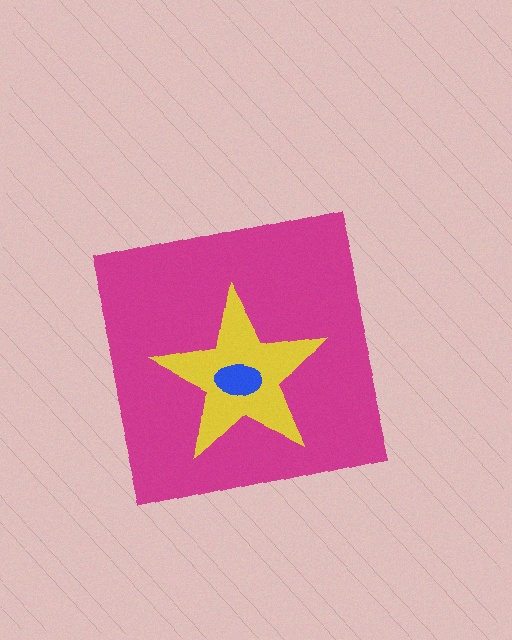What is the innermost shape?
The blue ellipse.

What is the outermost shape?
The magenta square.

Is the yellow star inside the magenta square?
Yes.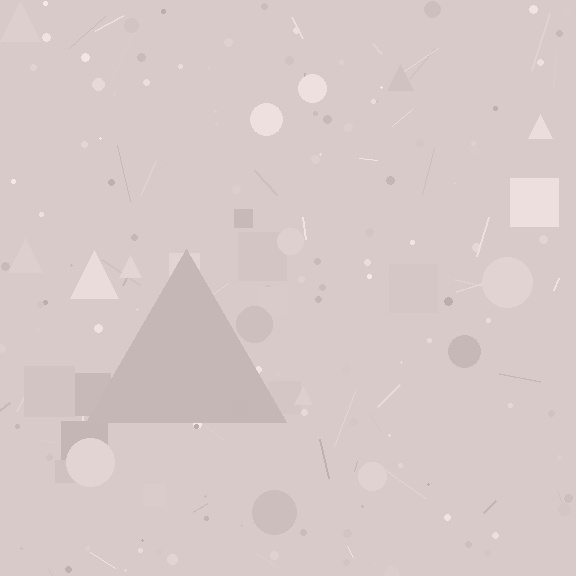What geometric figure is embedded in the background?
A triangle is embedded in the background.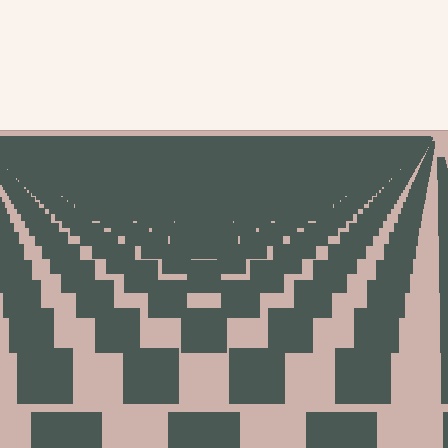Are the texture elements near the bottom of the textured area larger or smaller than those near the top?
Larger. Near the bottom, elements are closer to the viewer and appear at a bigger on-screen size.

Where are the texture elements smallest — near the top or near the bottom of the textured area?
Near the top.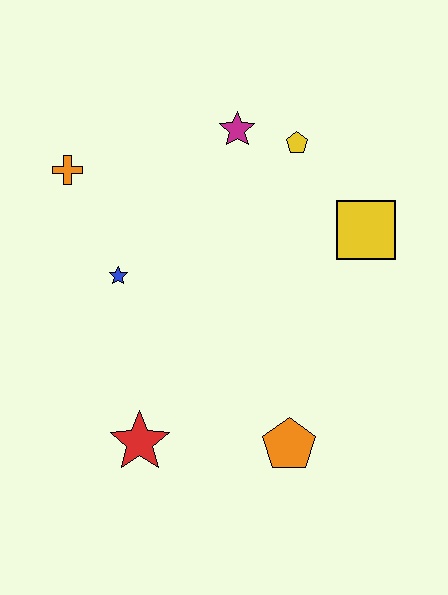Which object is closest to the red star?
The orange pentagon is closest to the red star.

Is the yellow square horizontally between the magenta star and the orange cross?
No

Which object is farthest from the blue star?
The yellow square is farthest from the blue star.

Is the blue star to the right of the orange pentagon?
No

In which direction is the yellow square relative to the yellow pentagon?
The yellow square is below the yellow pentagon.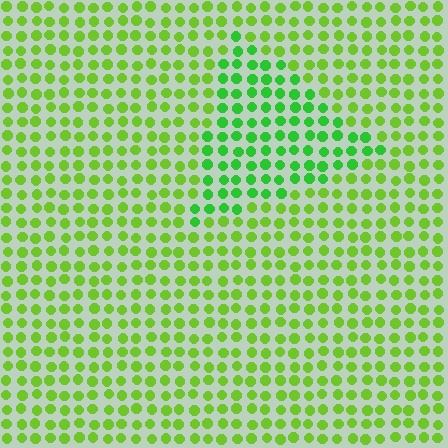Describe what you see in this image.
The image is filled with small lime elements in a uniform arrangement. A triangle-shaped region is visible where the elements are tinted to a slightly different hue, forming a subtle color boundary.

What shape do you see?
I see a triangle.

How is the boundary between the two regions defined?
The boundary is defined purely by a slight shift in hue (about 28 degrees). Spacing, size, and orientation are identical on both sides.